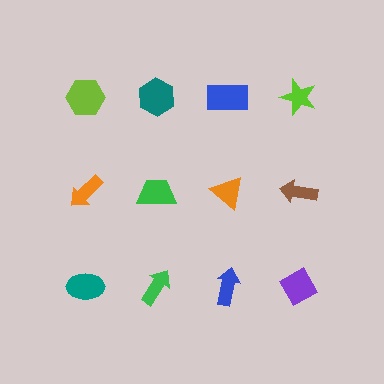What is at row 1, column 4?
A lime star.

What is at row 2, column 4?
A brown arrow.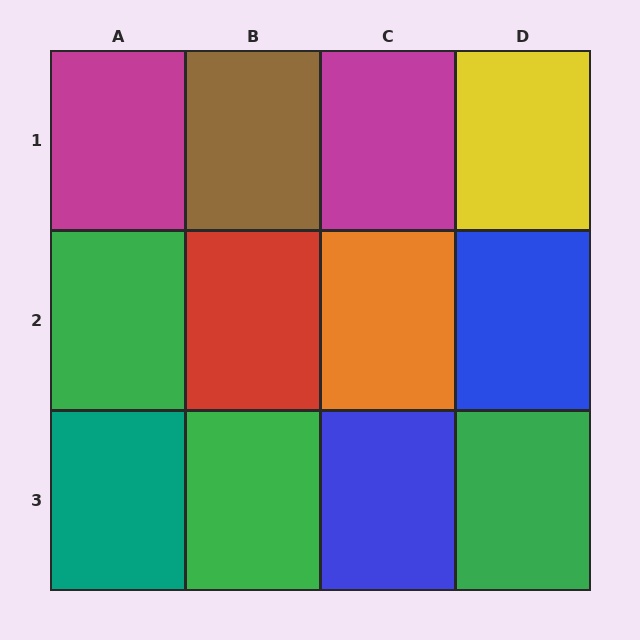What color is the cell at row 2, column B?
Red.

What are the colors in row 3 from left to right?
Teal, green, blue, green.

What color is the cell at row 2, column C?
Orange.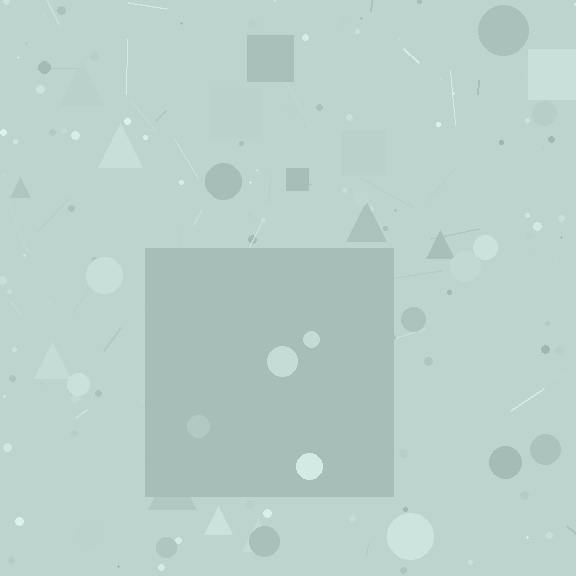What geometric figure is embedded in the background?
A square is embedded in the background.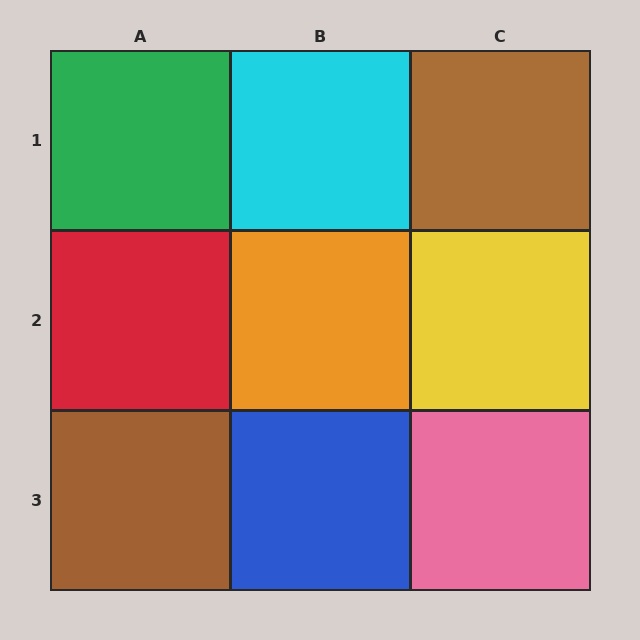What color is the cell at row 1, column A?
Green.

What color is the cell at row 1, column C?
Brown.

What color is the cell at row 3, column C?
Pink.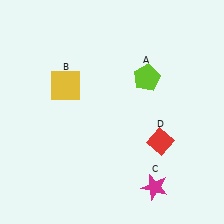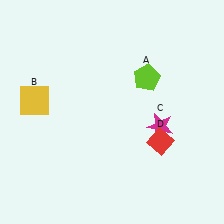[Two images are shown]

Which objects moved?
The objects that moved are: the yellow square (B), the magenta star (C).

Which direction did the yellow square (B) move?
The yellow square (B) moved left.